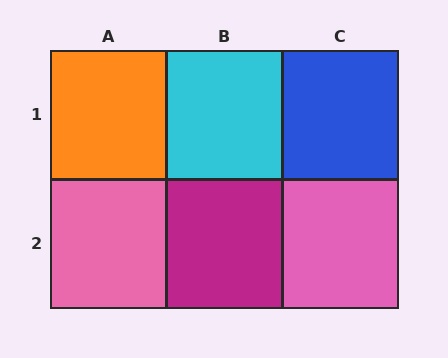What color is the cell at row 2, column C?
Pink.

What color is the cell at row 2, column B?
Magenta.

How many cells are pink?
2 cells are pink.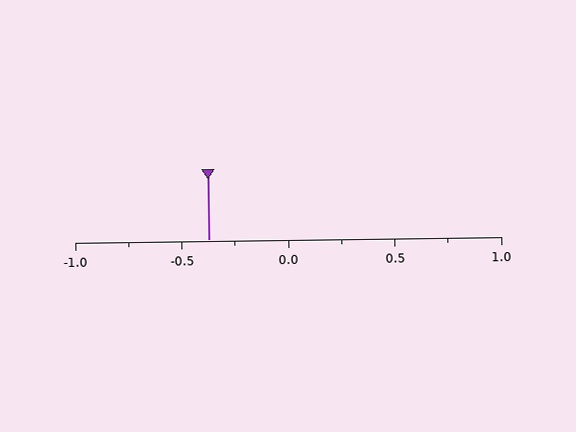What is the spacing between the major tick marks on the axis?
The major ticks are spaced 0.5 apart.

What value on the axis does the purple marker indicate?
The marker indicates approximately -0.38.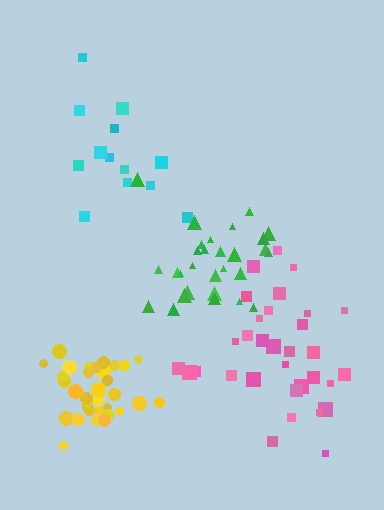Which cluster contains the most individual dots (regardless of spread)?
Yellow (34).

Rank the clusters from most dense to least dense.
yellow, green, pink, cyan.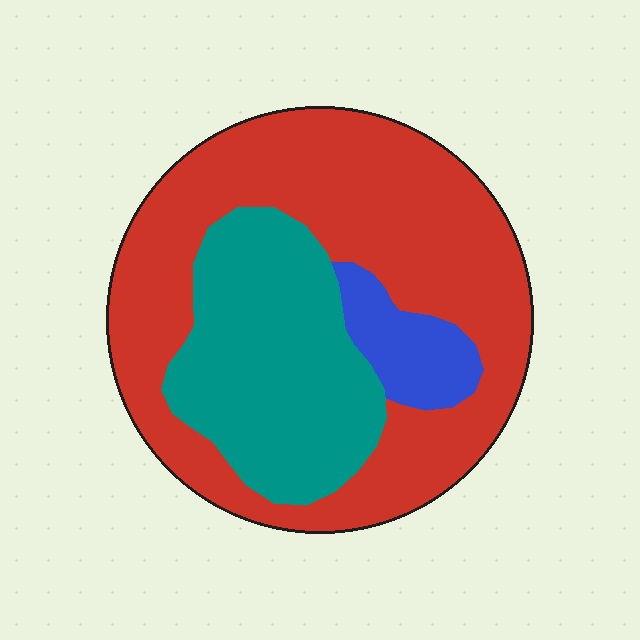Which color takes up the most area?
Red, at roughly 60%.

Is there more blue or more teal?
Teal.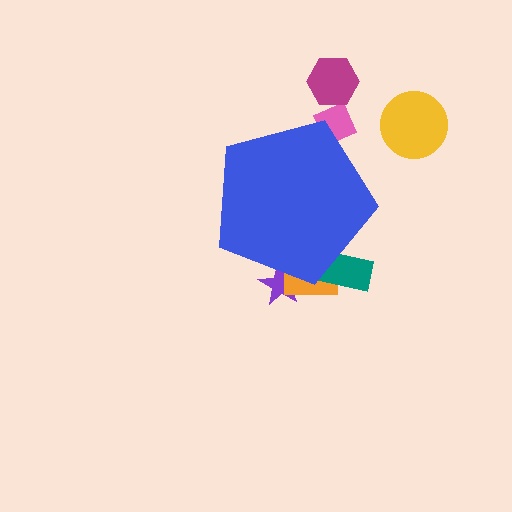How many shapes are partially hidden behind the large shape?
4 shapes are partially hidden.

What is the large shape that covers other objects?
A blue pentagon.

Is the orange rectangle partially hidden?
Yes, the orange rectangle is partially hidden behind the blue pentagon.